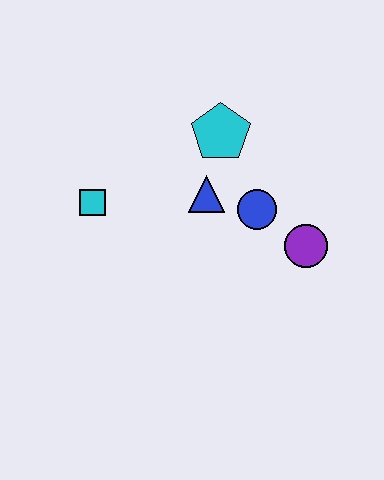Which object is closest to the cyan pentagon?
The blue triangle is closest to the cyan pentagon.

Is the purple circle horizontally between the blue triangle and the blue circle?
No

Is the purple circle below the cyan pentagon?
Yes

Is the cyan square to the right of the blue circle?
No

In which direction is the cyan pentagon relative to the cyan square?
The cyan pentagon is to the right of the cyan square.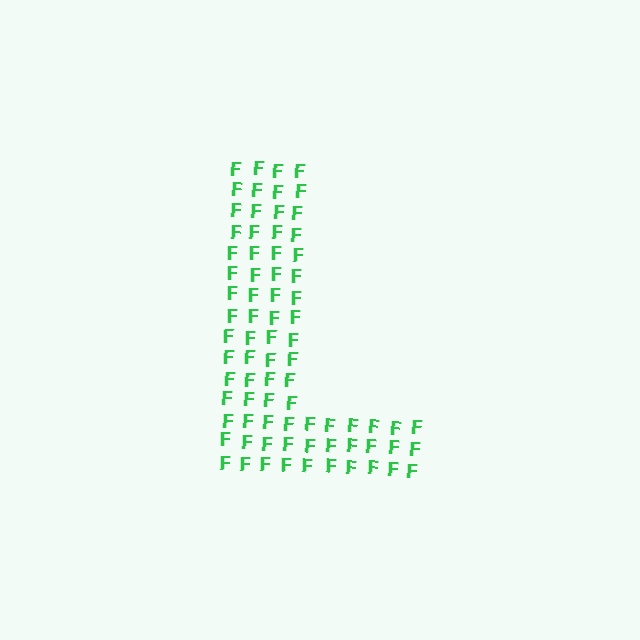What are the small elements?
The small elements are letter F's.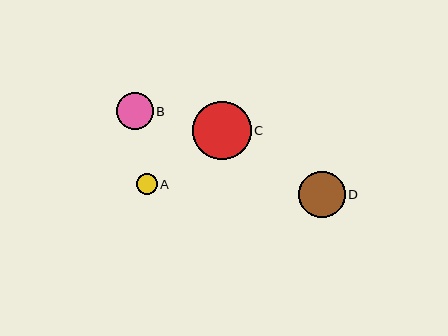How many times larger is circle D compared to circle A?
Circle D is approximately 2.2 times the size of circle A.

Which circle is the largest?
Circle C is the largest with a size of approximately 58 pixels.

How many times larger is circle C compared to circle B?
Circle C is approximately 1.6 times the size of circle B.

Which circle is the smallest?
Circle A is the smallest with a size of approximately 21 pixels.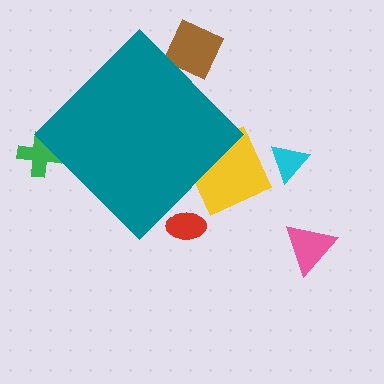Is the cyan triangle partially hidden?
No, the cyan triangle is fully visible.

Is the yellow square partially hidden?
Yes, the yellow square is partially hidden behind the teal diamond.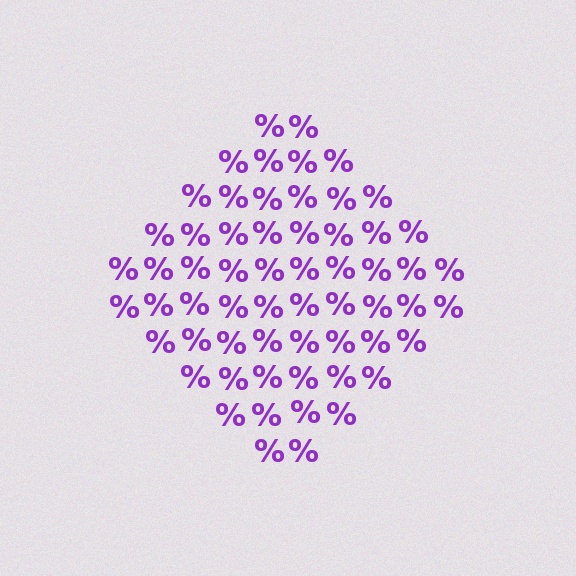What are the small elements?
The small elements are percent signs.